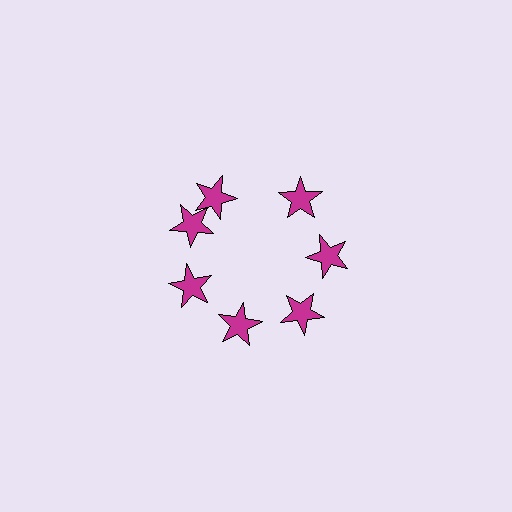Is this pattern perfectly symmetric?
No. The 7 magenta stars are arranged in a ring, but one element near the 12 o'clock position is rotated out of alignment along the ring, breaking the 7-fold rotational symmetry.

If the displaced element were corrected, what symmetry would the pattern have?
It would have 7-fold rotational symmetry — the pattern would map onto itself every 51 degrees.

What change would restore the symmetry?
The symmetry would be restored by rotating it back into even spacing with its neighbors so that all 7 stars sit at equal angles and equal distance from the center.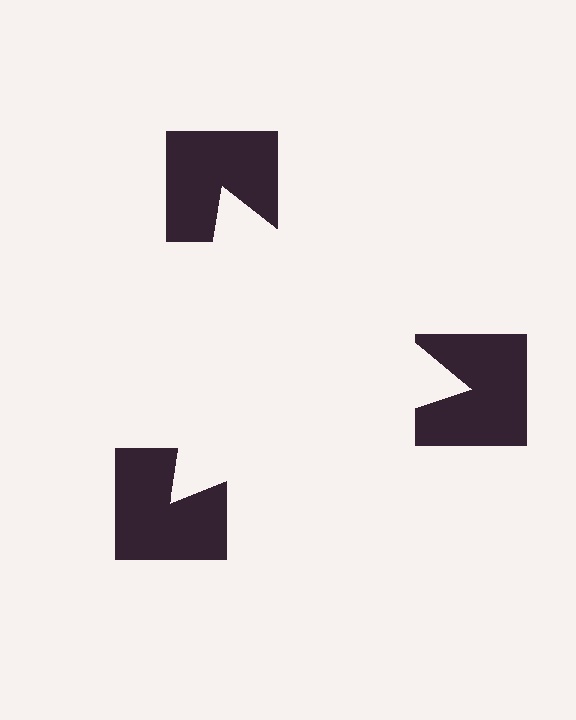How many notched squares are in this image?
There are 3 — one at each vertex of the illusory triangle.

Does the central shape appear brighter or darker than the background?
It typically appears slightly brighter than the background, even though no actual brightness change is drawn.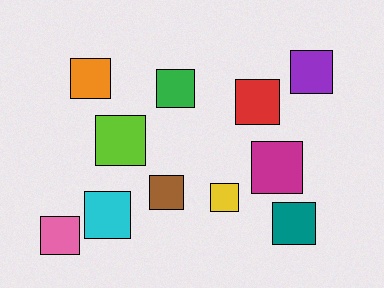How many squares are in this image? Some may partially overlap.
There are 11 squares.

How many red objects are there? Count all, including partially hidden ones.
There is 1 red object.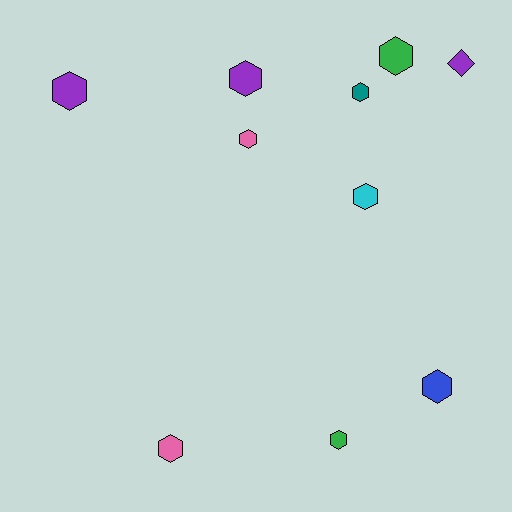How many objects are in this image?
There are 10 objects.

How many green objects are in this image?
There are 2 green objects.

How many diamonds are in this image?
There is 1 diamond.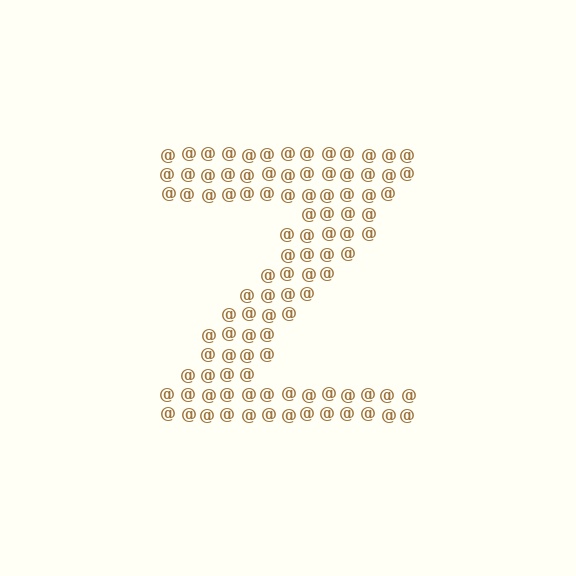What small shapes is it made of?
It is made of small at signs.